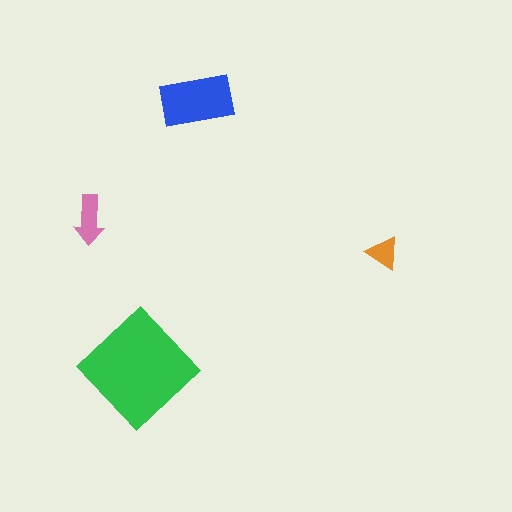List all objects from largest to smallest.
The green diamond, the blue rectangle, the pink arrow, the orange triangle.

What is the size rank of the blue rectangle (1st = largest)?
2nd.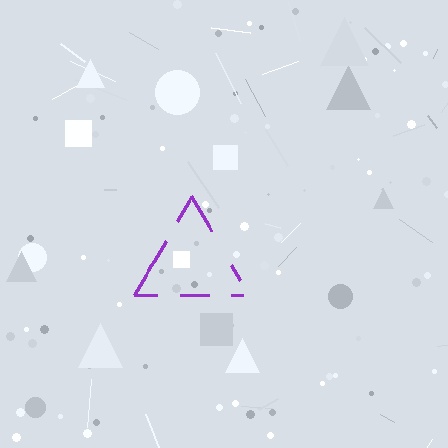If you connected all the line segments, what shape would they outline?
They would outline a triangle.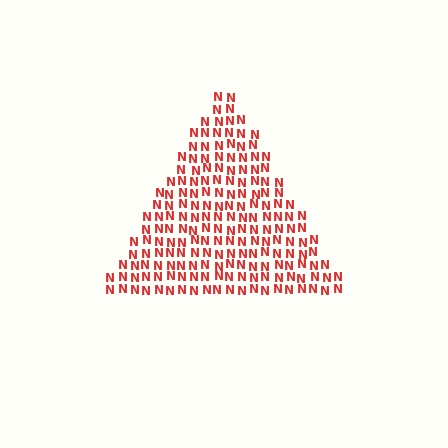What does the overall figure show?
The overall figure shows a triangle.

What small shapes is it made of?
It is made of small letter N's.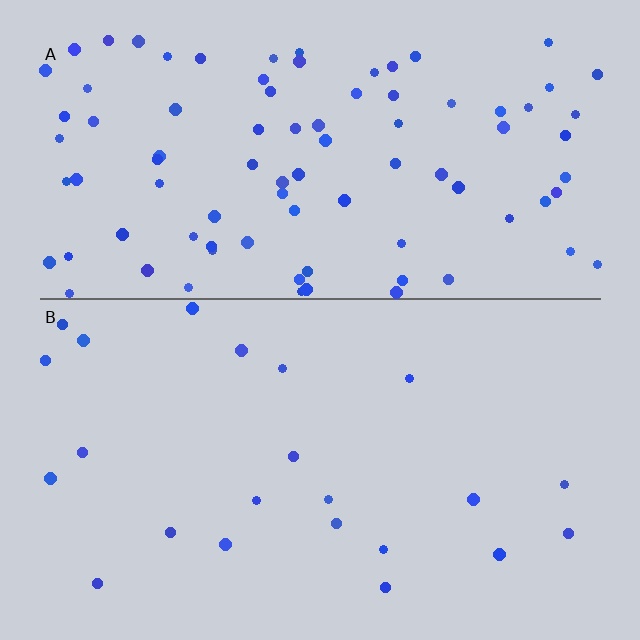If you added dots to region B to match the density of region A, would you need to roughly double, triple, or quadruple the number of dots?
Approximately quadruple.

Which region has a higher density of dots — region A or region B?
A (the top).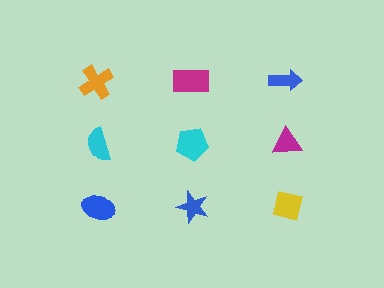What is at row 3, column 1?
A blue ellipse.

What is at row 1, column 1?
An orange cross.